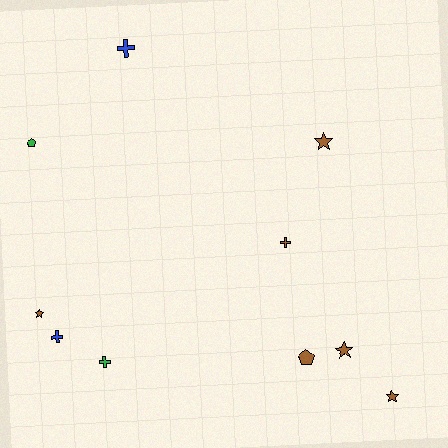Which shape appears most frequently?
Star, with 4 objects.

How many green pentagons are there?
There is 1 green pentagon.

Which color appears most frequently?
Brown, with 6 objects.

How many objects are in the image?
There are 10 objects.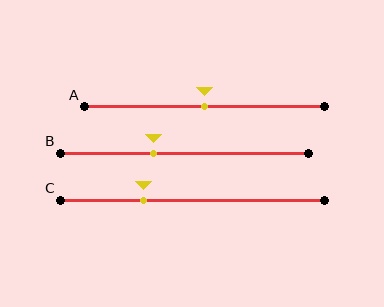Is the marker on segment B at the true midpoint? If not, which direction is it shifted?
No, the marker on segment B is shifted to the left by about 13% of the segment length.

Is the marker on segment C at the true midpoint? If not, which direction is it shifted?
No, the marker on segment C is shifted to the left by about 18% of the segment length.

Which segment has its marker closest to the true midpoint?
Segment A has its marker closest to the true midpoint.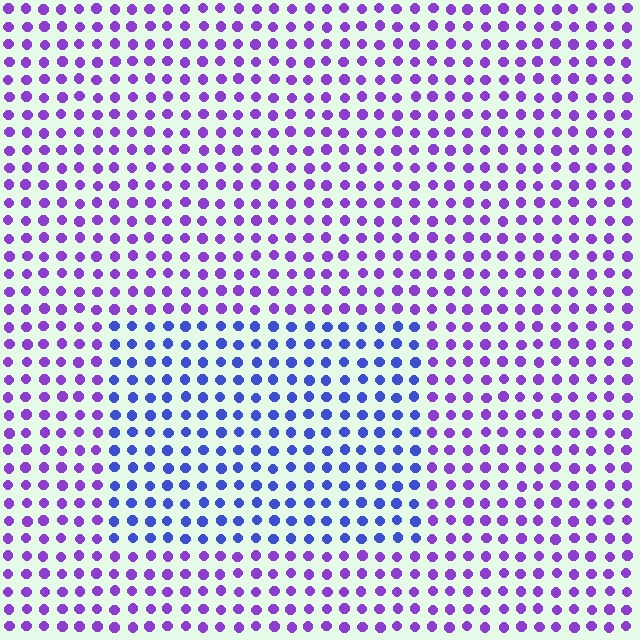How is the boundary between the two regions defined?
The boundary is defined purely by a slight shift in hue (about 40 degrees). Spacing, size, and orientation are identical on both sides.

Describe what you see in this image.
The image is filled with small purple elements in a uniform arrangement. A rectangle-shaped region is visible where the elements are tinted to a slightly different hue, forming a subtle color boundary.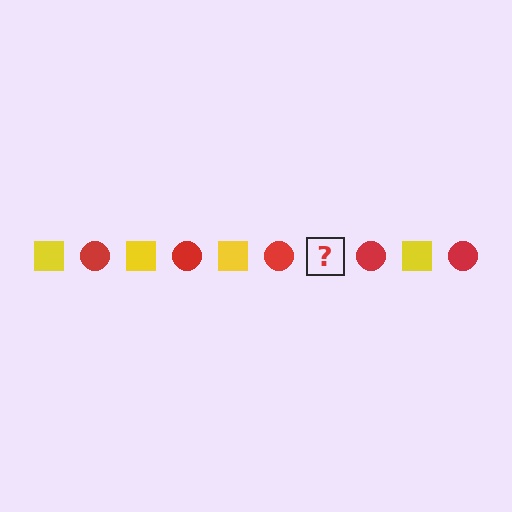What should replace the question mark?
The question mark should be replaced with a yellow square.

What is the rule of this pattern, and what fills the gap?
The rule is that the pattern alternates between yellow square and red circle. The gap should be filled with a yellow square.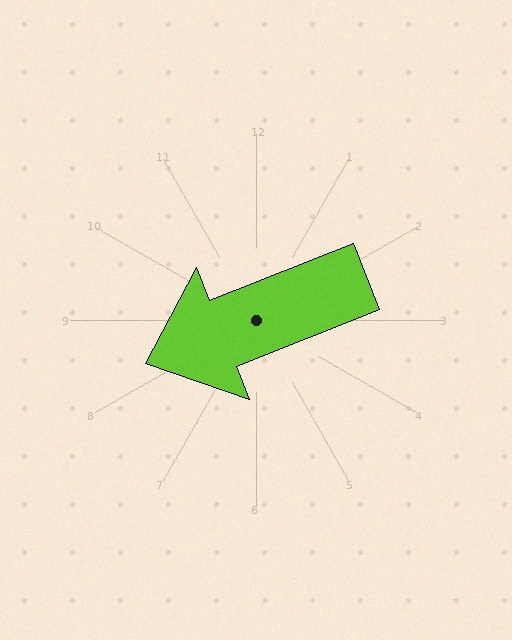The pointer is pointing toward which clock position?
Roughly 8 o'clock.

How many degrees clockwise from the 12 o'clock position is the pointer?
Approximately 248 degrees.